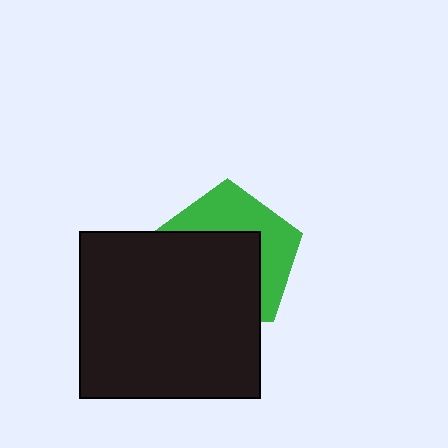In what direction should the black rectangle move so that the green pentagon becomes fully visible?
The black rectangle should move down. That is the shortest direction to clear the overlap and leave the green pentagon fully visible.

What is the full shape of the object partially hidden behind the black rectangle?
The partially hidden object is a green pentagon.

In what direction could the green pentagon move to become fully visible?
The green pentagon could move up. That would shift it out from behind the black rectangle entirely.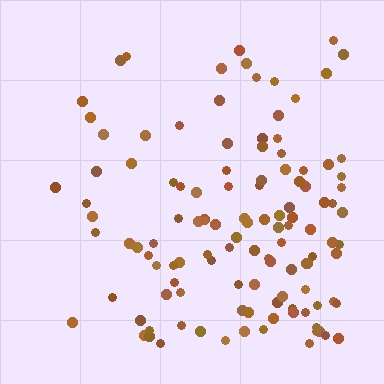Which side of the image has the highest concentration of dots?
The right.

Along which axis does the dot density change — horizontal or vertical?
Horizontal.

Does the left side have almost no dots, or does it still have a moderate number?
Still a moderate number, just noticeably fewer than the right.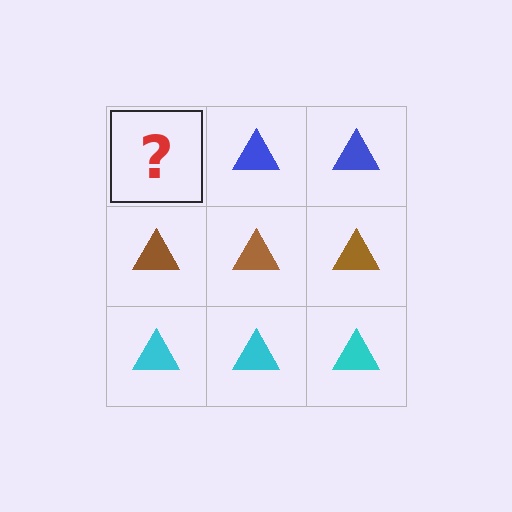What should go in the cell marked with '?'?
The missing cell should contain a blue triangle.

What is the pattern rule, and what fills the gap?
The rule is that each row has a consistent color. The gap should be filled with a blue triangle.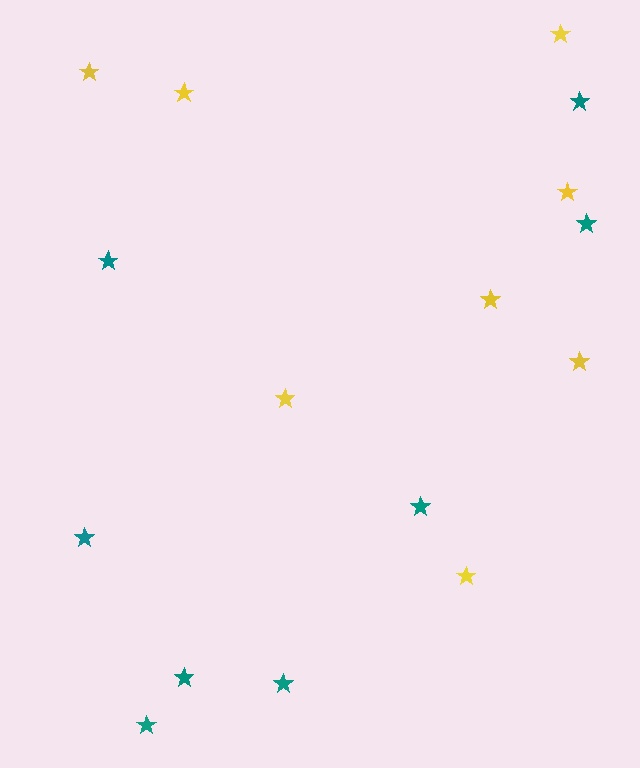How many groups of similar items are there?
There are 2 groups: one group of teal stars (8) and one group of yellow stars (8).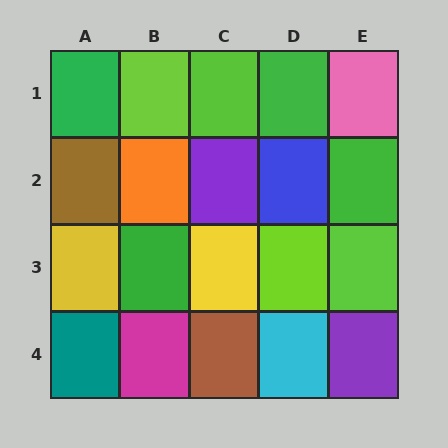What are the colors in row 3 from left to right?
Yellow, green, yellow, lime, lime.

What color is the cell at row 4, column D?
Cyan.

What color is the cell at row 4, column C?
Brown.